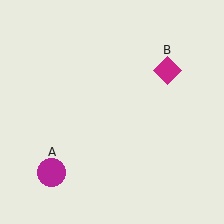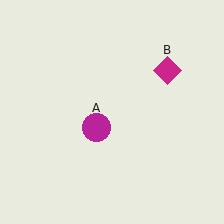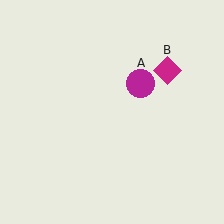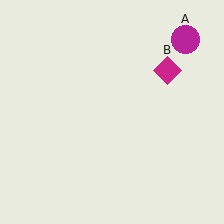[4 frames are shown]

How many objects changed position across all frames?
1 object changed position: magenta circle (object A).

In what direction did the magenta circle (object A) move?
The magenta circle (object A) moved up and to the right.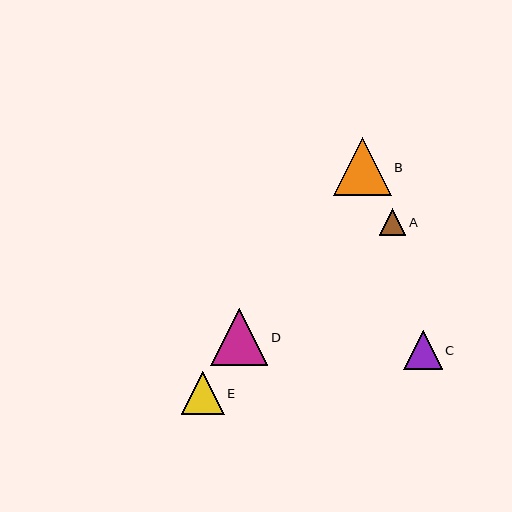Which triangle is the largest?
Triangle B is the largest with a size of approximately 58 pixels.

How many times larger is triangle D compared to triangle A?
Triangle D is approximately 2.1 times the size of triangle A.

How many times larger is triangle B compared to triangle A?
Triangle B is approximately 2.2 times the size of triangle A.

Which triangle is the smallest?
Triangle A is the smallest with a size of approximately 27 pixels.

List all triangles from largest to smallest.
From largest to smallest: B, D, E, C, A.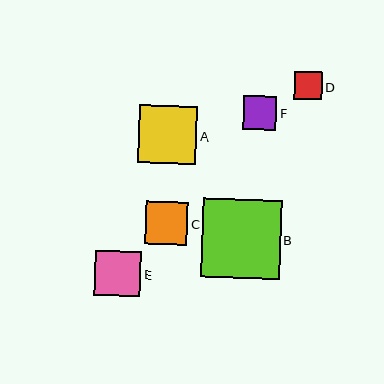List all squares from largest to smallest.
From largest to smallest: B, A, E, C, F, D.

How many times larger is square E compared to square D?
Square E is approximately 1.6 times the size of square D.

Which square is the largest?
Square B is the largest with a size of approximately 79 pixels.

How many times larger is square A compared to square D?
Square A is approximately 2.1 times the size of square D.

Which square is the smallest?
Square D is the smallest with a size of approximately 28 pixels.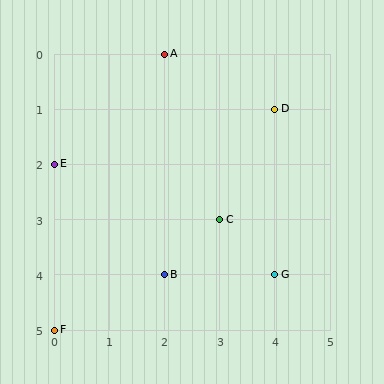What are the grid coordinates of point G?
Point G is at grid coordinates (4, 4).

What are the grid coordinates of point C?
Point C is at grid coordinates (3, 3).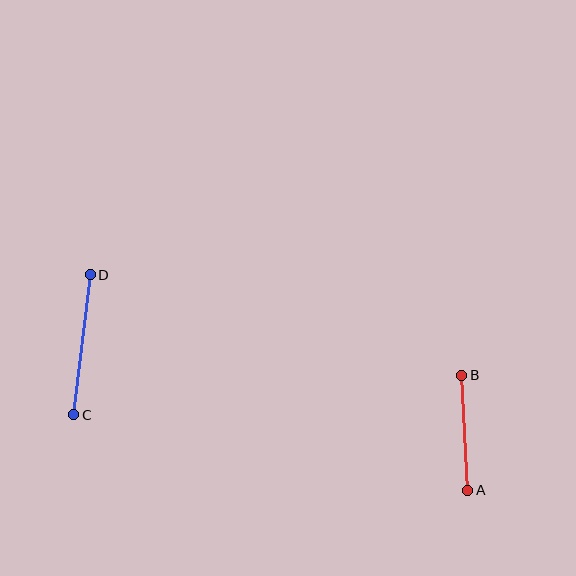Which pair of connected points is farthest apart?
Points C and D are farthest apart.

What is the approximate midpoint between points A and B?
The midpoint is at approximately (465, 433) pixels.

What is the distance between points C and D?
The distance is approximately 141 pixels.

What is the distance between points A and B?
The distance is approximately 115 pixels.